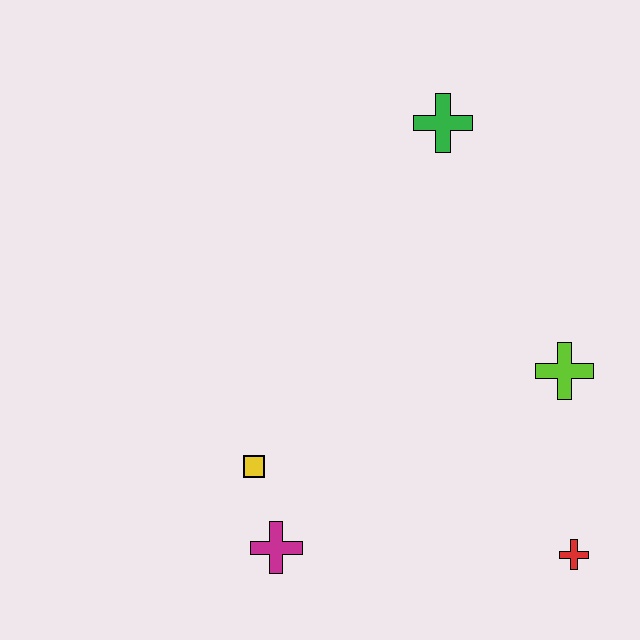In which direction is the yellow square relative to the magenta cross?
The yellow square is above the magenta cross.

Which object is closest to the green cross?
The lime cross is closest to the green cross.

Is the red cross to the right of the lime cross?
Yes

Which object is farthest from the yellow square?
The green cross is farthest from the yellow square.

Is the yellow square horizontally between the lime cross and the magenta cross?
No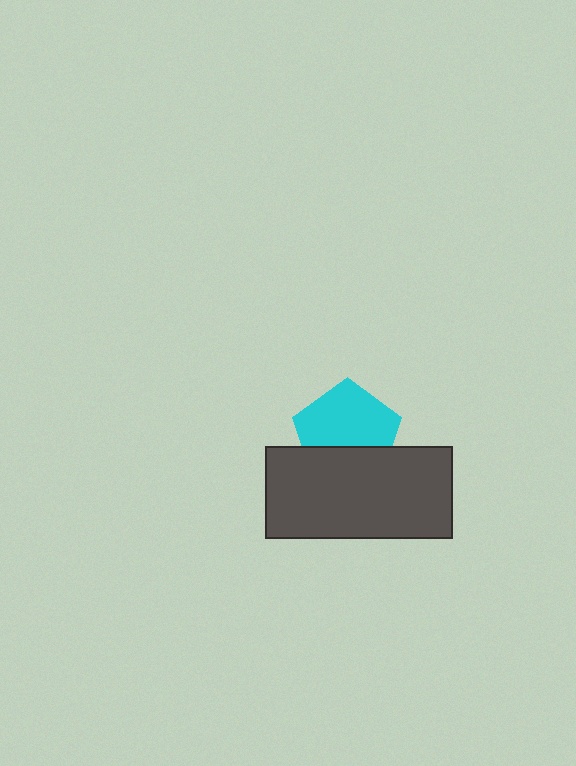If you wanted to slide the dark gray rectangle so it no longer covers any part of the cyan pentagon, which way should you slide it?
Slide it down — that is the most direct way to separate the two shapes.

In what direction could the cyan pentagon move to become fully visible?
The cyan pentagon could move up. That would shift it out from behind the dark gray rectangle entirely.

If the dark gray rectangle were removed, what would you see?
You would see the complete cyan pentagon.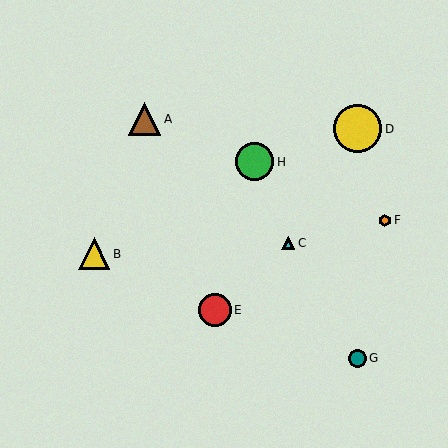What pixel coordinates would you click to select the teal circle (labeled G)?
Click at (357, 358) to select the teal circle G.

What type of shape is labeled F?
Shape F is an orange hexagon.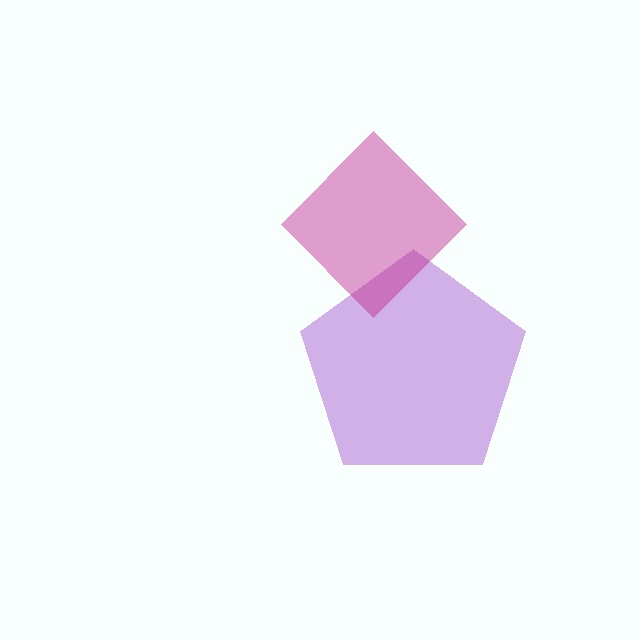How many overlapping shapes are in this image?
There are 2 overlapping shapes in the image.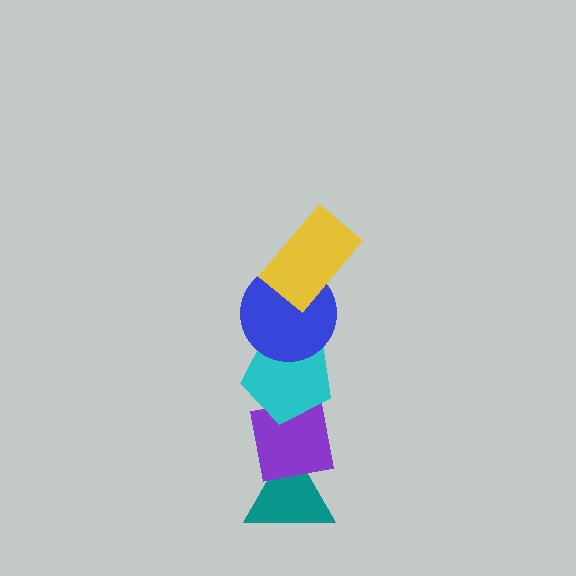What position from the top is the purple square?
The purple square is 4th from the top.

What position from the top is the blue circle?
The blue circle is 2nd from the top.